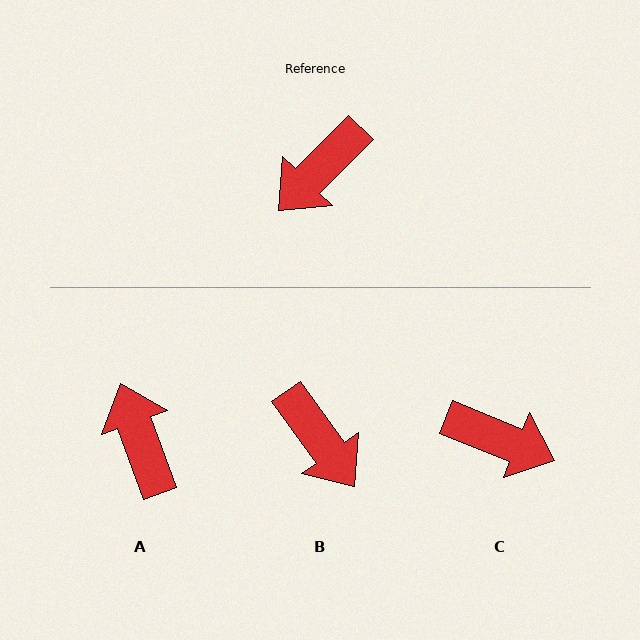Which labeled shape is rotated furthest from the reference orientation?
A, about 115 degrees away.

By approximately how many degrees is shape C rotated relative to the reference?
Approximately 113 degrees counter-clockwise.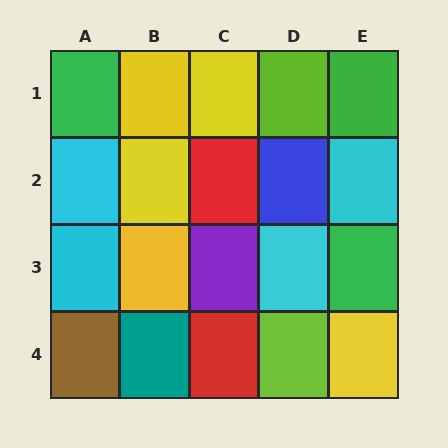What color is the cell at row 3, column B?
Yellow.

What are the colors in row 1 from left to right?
Green, yellow, yellow, lime, green.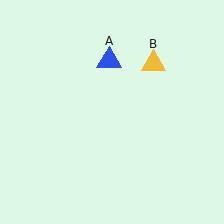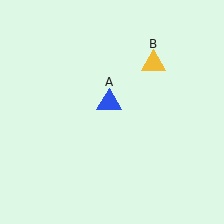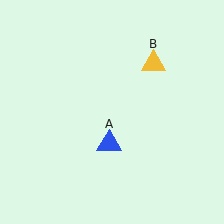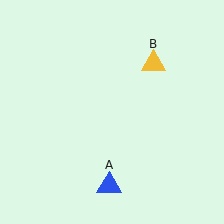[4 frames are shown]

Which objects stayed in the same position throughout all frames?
Yellow triangle (object B) remained stationary.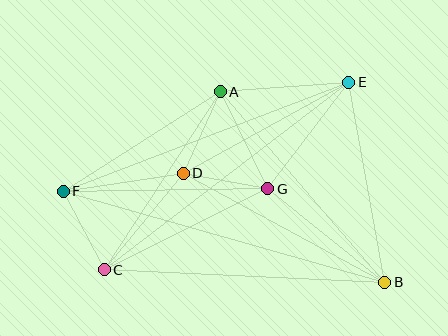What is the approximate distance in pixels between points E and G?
The distance between E and G is approximately 134 pixels.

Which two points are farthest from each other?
Points B and F are farthest from each other.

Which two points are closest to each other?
Points D and G are closest to each other.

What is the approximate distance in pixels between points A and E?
The distance between A and E is approximately 129 pixels.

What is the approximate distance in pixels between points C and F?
The distance between C and F is approximately 88 pixels.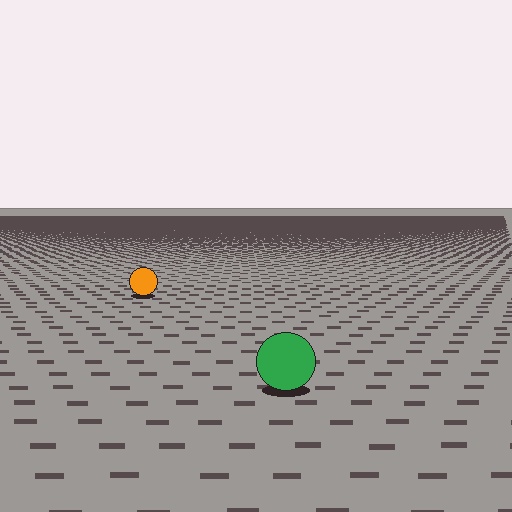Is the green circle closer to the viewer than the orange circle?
Yes. The green circle is closer — you can tell from the texture gradient: the ground texture is coarser near it.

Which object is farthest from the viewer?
The orange circle is farthest from the viewer. It appears smaller and the ground texture around it is denser.